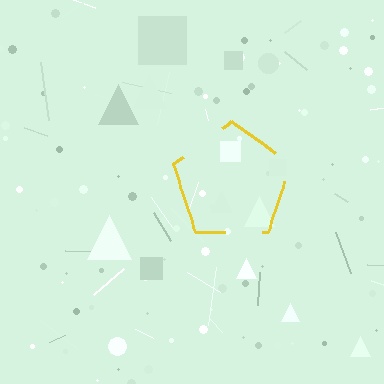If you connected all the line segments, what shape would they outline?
They would outline a pentagon.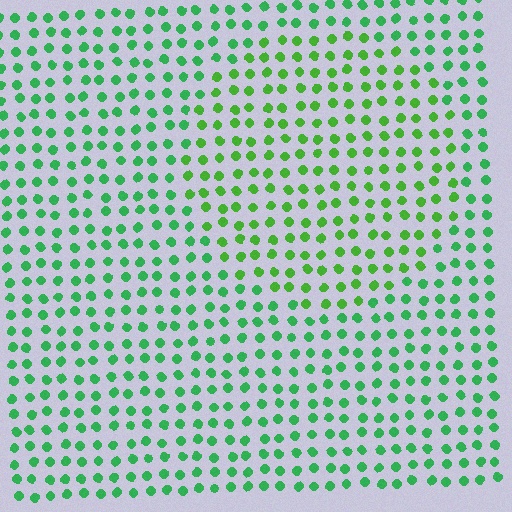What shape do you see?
I see a circle.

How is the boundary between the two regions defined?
The boundary is defined purely by a slight shift in hue (about 26 degrees). Spacing, size, and orientation are identical on both sides.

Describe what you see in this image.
The image is filled with small green elements in a uniform arrangement. A circle-shaped region is visible where the elements are tinted to a slightly different hue, forming a subtle color boundary.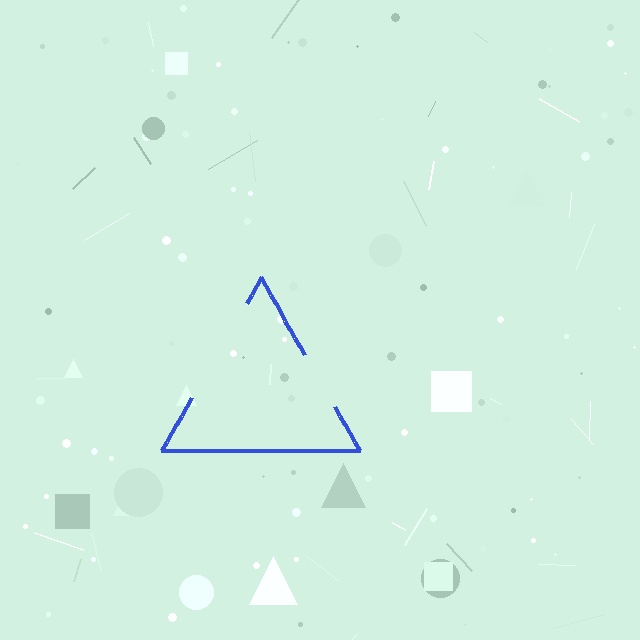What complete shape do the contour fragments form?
The contour fragments form a triangle.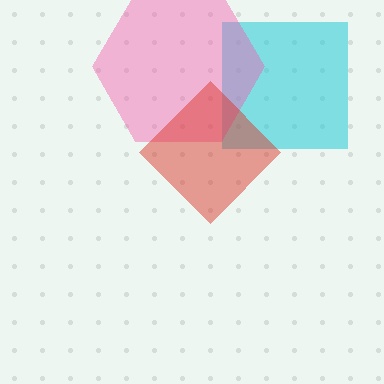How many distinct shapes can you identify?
There are 3 distinct shapes: a cyan square, a pink hexagon, a red diamond.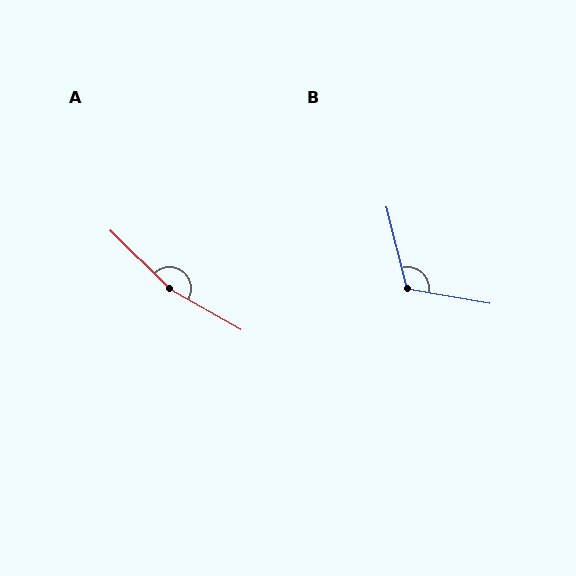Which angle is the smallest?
B, at approximately 114 degrees.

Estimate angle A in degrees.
Approximately 165 degrees.